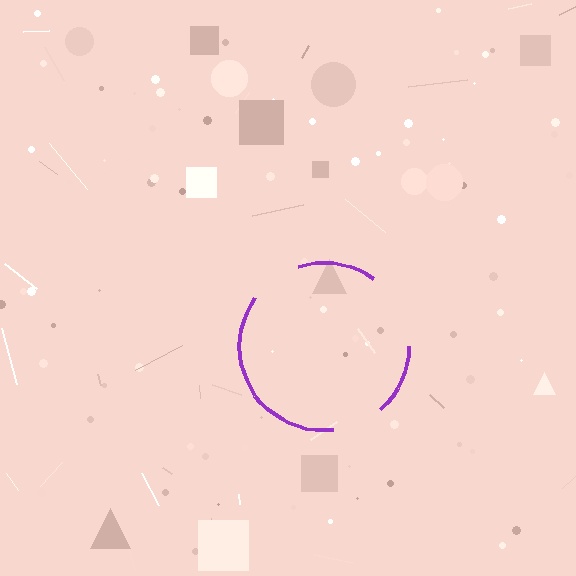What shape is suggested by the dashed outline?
The dashed outline suggests a circle.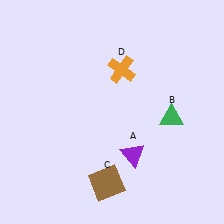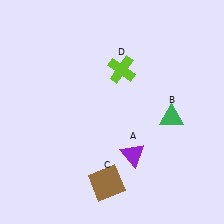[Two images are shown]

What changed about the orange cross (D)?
In Image 1, D is orange. In Image 2, it changed to lime.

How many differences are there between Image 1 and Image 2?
There is 1 difference between the two images.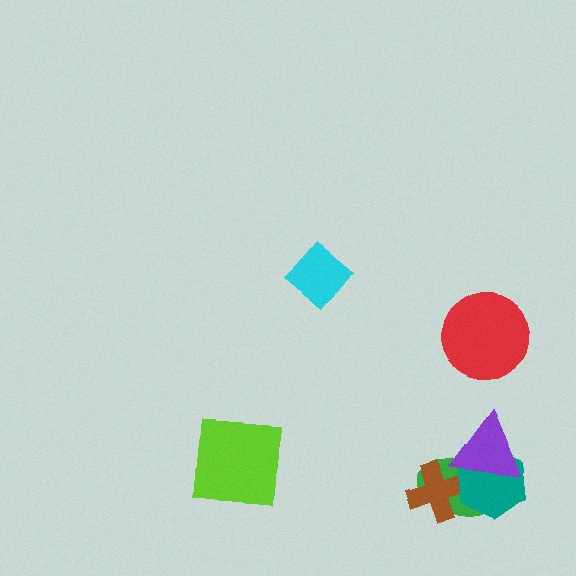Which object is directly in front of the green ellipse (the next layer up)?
The brown cross is directly in front of the green ellipse.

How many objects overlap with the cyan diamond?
0 objects overlap with the cyan diamond.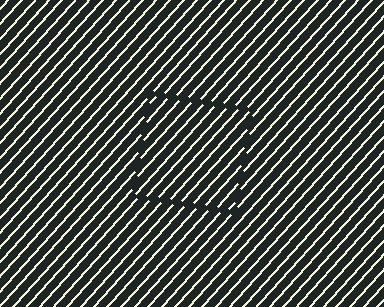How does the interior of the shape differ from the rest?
The interior of the shape contains the same grating, shifted by half a period — the contour is defined by the phase discontinuity where line-ends from the inner and outer gratings abut.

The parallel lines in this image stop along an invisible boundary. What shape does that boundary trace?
An illusory square. The interior of the shape contains the same grating, shifted by half a period — the contour is defined by the phase discontinuity where line-ends from the inner and outer gratings abut.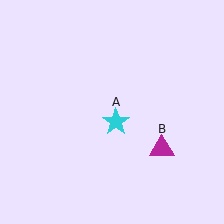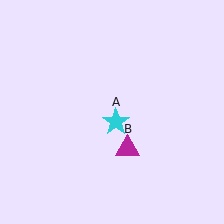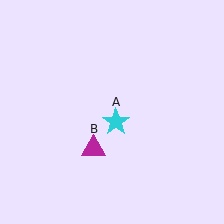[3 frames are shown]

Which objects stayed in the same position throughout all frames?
Cyan star (object A) remained stationary.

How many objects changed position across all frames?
1 object changed position: magenta triangle (object B).